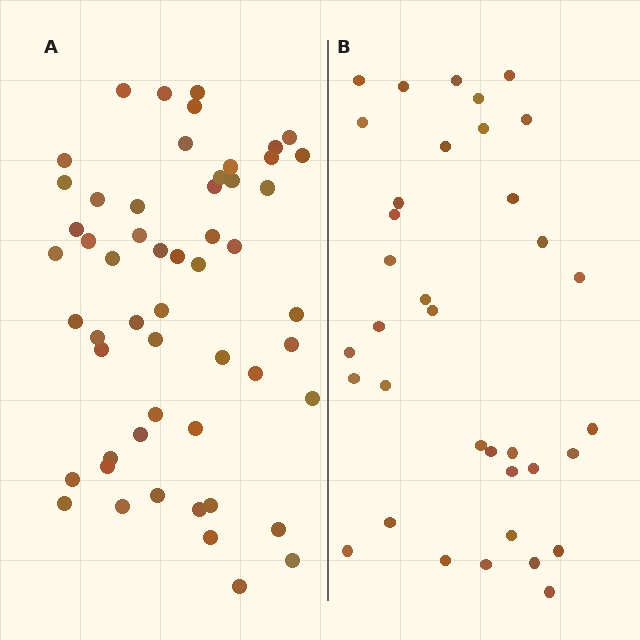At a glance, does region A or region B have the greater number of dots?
Region A (the left region) has more dots.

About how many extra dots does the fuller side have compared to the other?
Region A has approximately 20 more dots than region B.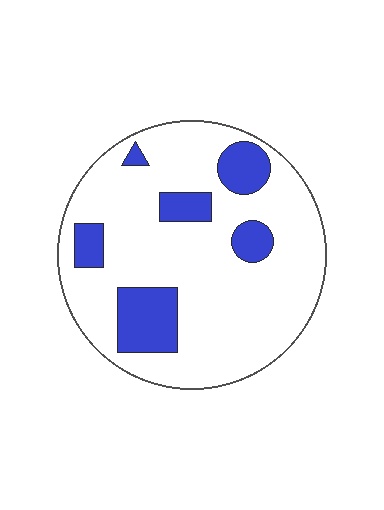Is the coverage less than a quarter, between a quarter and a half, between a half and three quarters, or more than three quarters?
Less than a quarter.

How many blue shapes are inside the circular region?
6.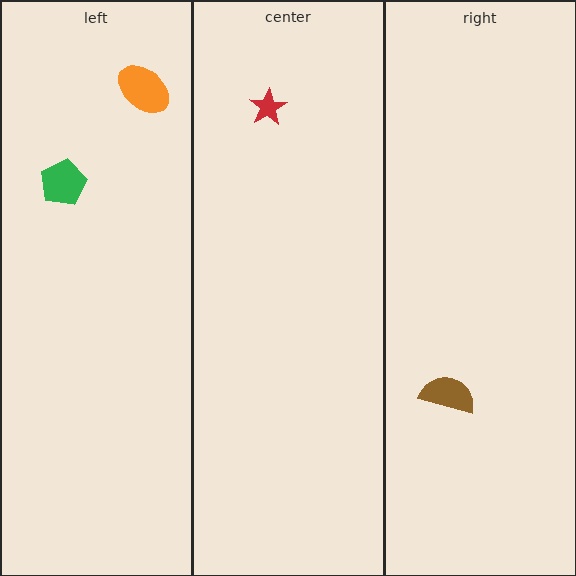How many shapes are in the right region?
1.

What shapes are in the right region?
The brown semicircle.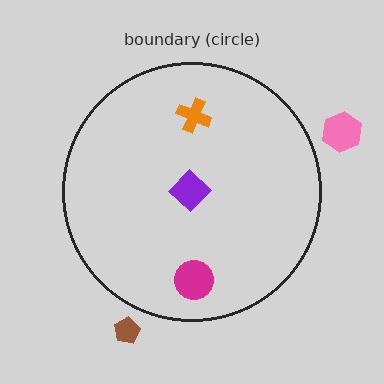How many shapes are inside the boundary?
3 inside, 2 outside.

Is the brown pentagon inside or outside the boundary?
Outside.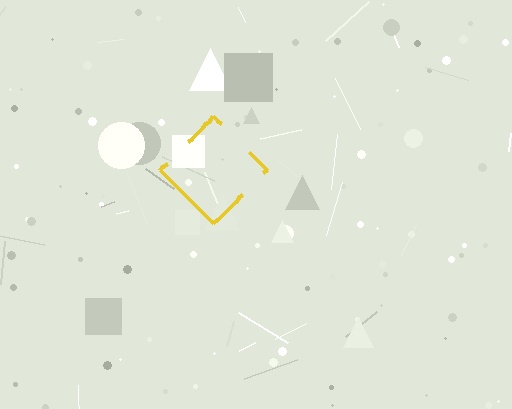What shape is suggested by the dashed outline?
The dashed outline suggests a diamond.